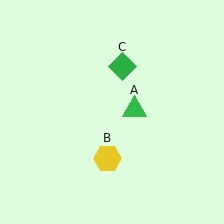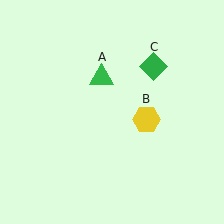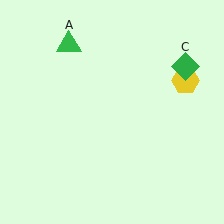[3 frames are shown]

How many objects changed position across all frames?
3 objects changed position: green triangle (object A), yellow hexagon (object B), green diamond (object C).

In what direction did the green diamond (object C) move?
The green diamond (object C) moved right.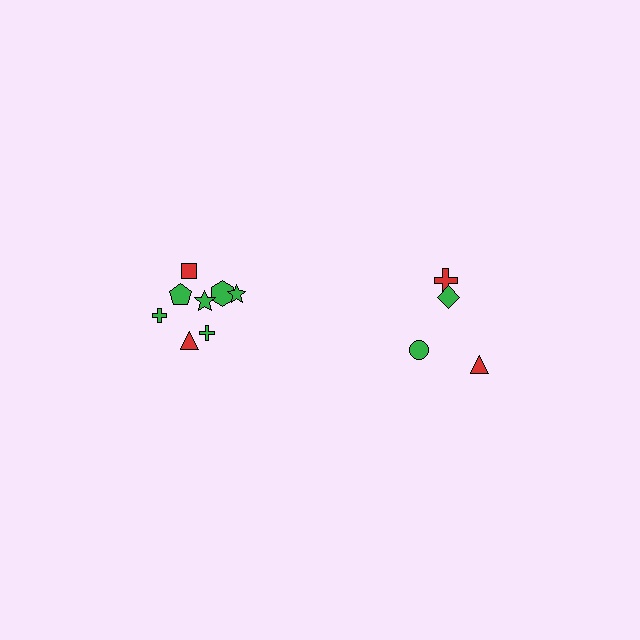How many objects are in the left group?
There are 8 objects.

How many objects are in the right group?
There are 4 objects.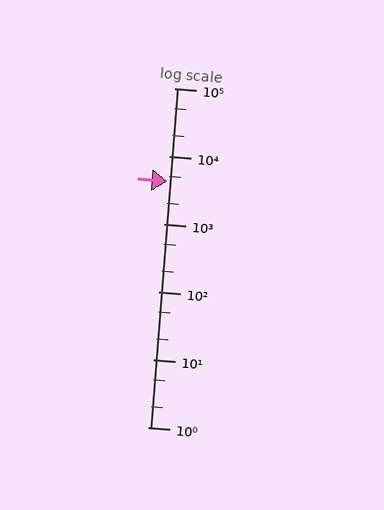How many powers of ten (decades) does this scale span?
The scale spans 5 decades, from 1 to 100000.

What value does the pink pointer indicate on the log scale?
The pointer indicates approximately 4200.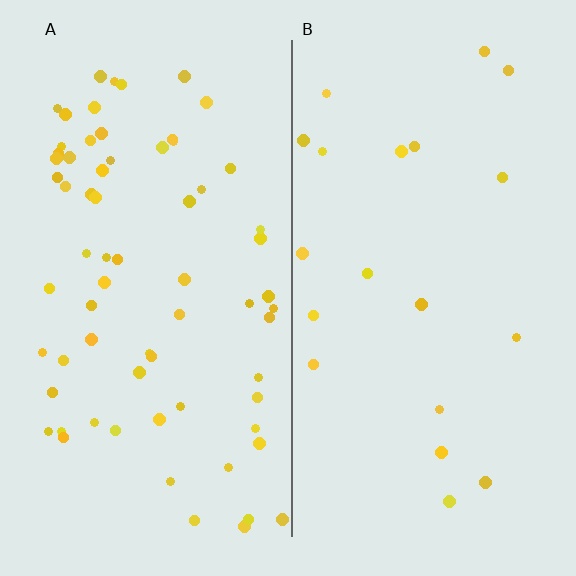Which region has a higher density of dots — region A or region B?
A (the left).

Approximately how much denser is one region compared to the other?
Approximately 3.4× — region A over region B.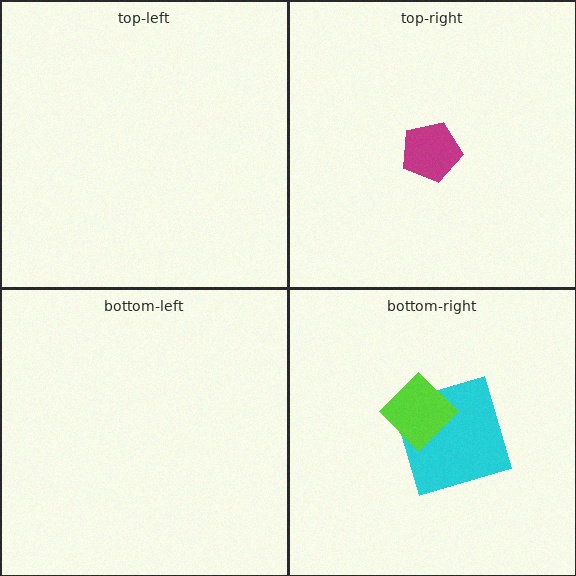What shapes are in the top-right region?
The magenta pentagon.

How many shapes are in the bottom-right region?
2.